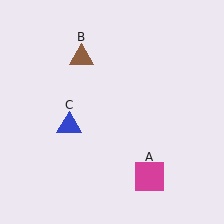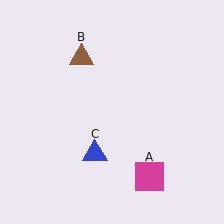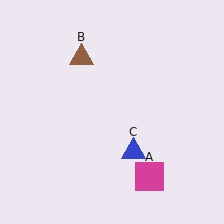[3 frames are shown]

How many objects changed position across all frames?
1 object changed position: blue triangle (object C).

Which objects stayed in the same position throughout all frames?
Magenta square (object A) and brown triangle (object B) remained stationary.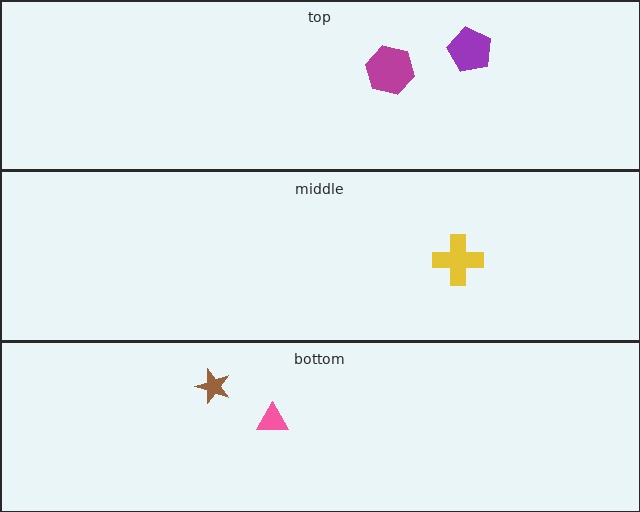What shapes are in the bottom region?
The brown star, the pink triangle.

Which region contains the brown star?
The bottom region.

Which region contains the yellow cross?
The middle region.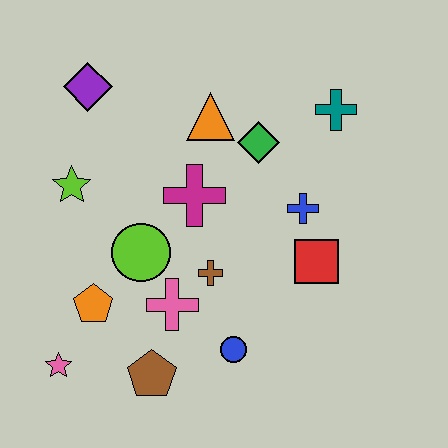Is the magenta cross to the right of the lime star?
Yes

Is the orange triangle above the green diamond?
Yes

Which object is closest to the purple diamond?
The lime star is closest to the purple diamond.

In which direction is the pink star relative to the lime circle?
The pink star is below the lime circle.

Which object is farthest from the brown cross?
The purple diamond is farthest from the brown cross.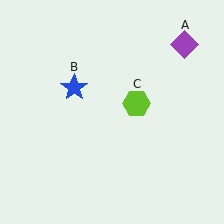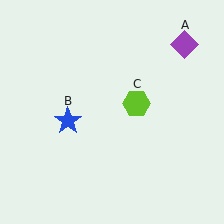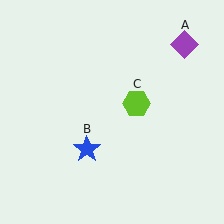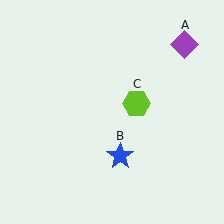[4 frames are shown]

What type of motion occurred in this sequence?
The blue star (object B) rotated counterclockwise around the center of the scene.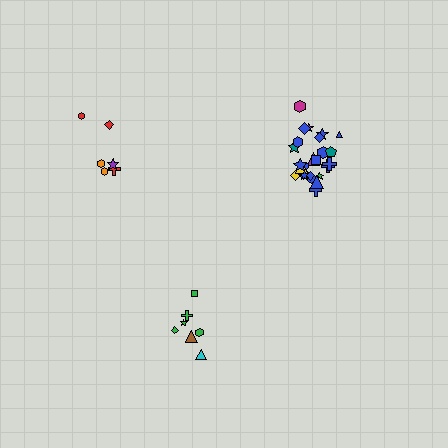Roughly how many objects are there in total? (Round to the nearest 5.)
Roughly 40 objects in total.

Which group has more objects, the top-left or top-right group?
The top-right group.